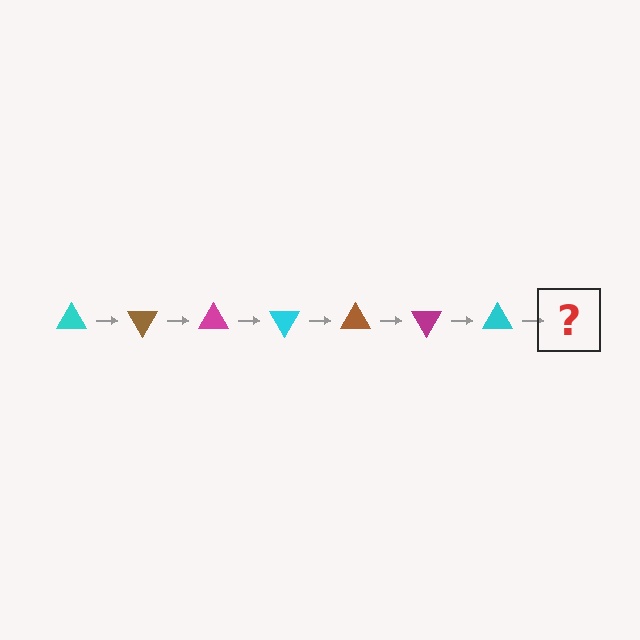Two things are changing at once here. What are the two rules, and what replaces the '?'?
The two rules are that it rotates 60 degrees each step and the color cycles through cyan, brown, and magenta. The '?' should be a brown triangle, rotated 420 degrees from the start.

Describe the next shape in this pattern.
It should be a brown triangle, rotated 420 degrees from the start.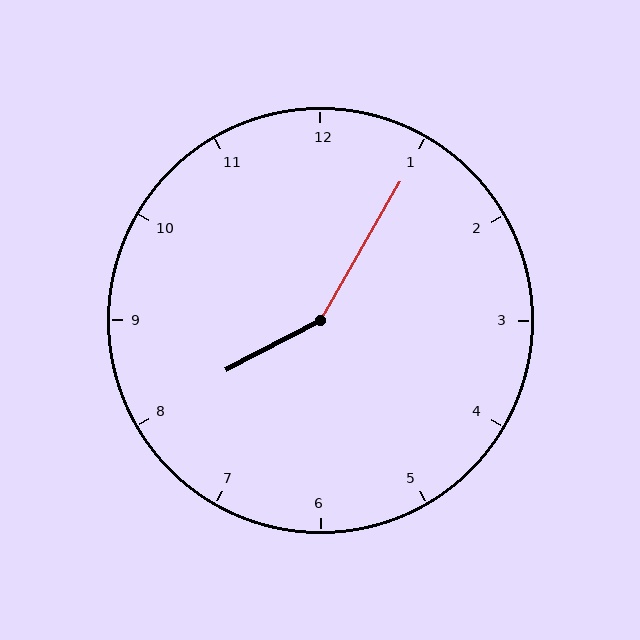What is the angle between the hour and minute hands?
Approximately 148 degrees.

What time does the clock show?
8:05.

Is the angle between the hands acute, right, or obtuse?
It is obtuse.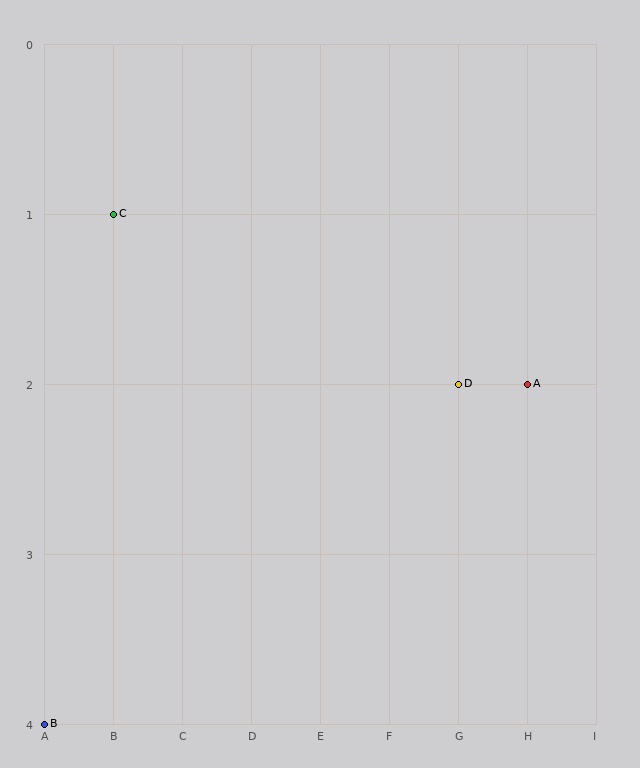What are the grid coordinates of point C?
Point C is at grid coordinates (B, 1).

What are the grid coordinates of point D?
Point D is at grid coordinates (G, 2).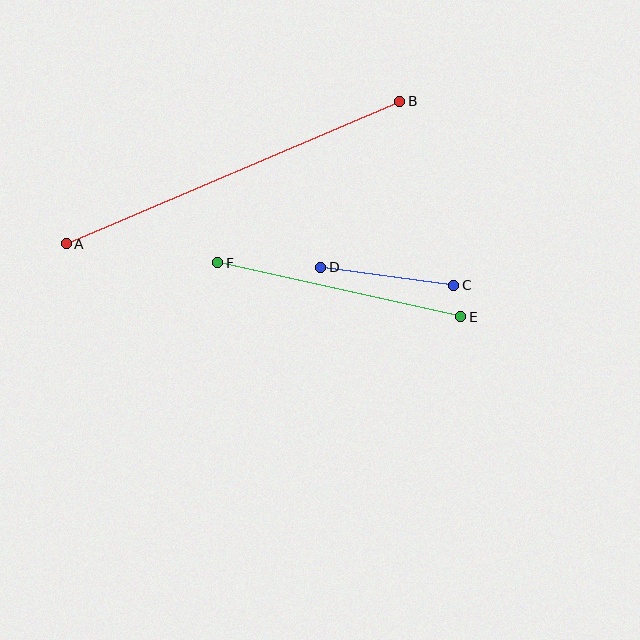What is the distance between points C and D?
The distance is approximately 134 pixels.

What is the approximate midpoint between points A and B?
The midpoint is at approximately (233, 173) pixels.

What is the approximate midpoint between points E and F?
The midpoint is at approximately (339, 290) pixels.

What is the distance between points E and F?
The distance is approximately 249 pixels.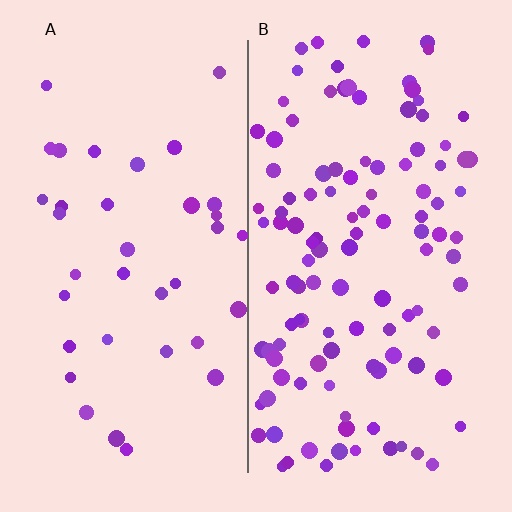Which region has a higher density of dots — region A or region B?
B (the right).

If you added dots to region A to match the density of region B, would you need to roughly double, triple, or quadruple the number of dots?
Approximately triple.